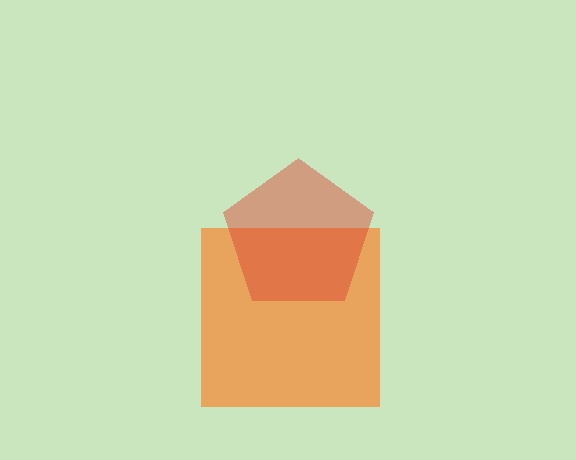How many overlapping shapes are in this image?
There are 2 overlapping shapes in the image.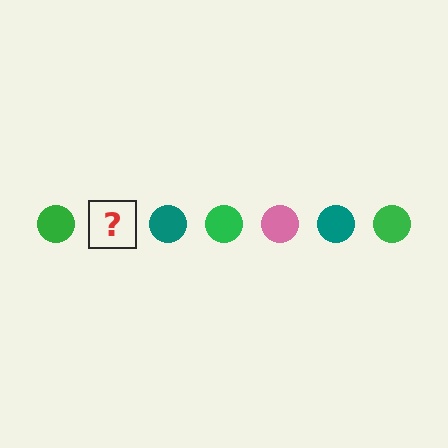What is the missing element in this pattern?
The missing element is a pink circle.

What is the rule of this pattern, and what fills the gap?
The rule is that the pattern cycles through green, pink, teal circles. The gap should be filled with a pink circle.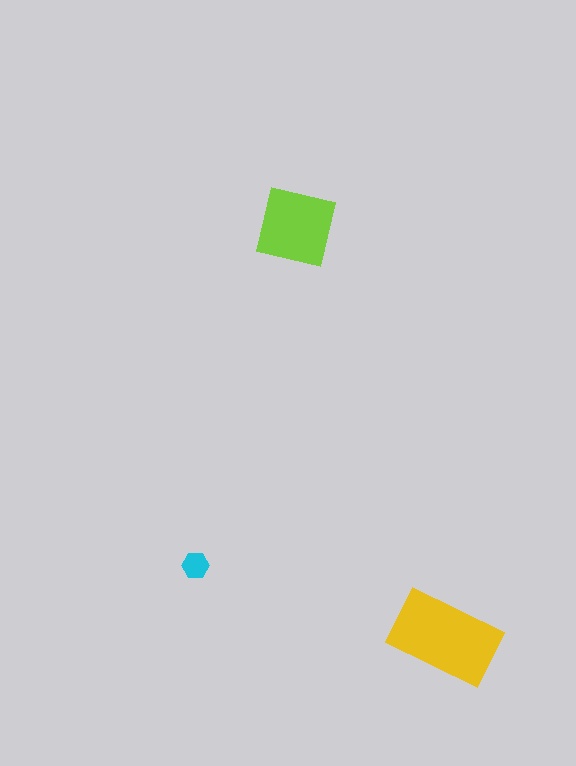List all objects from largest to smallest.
The yellow rectangle, the lime square, the cyan hexagon.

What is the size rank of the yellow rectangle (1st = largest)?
1st.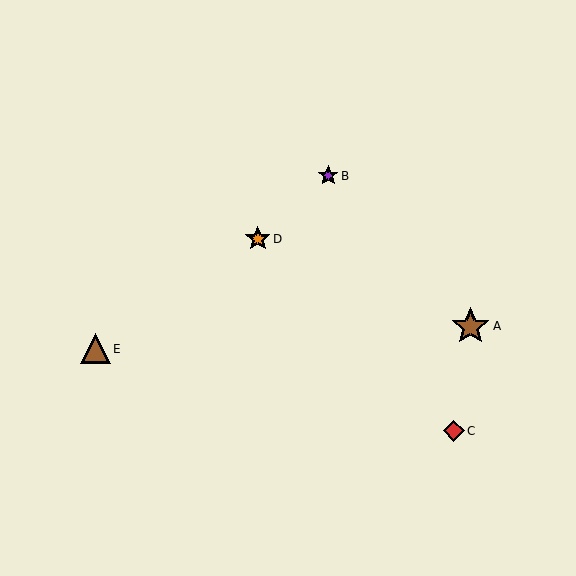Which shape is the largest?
The brown star (labeled A) is the largest.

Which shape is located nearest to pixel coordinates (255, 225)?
The orange star (labeled D) at (258, 239) is nearest to that location.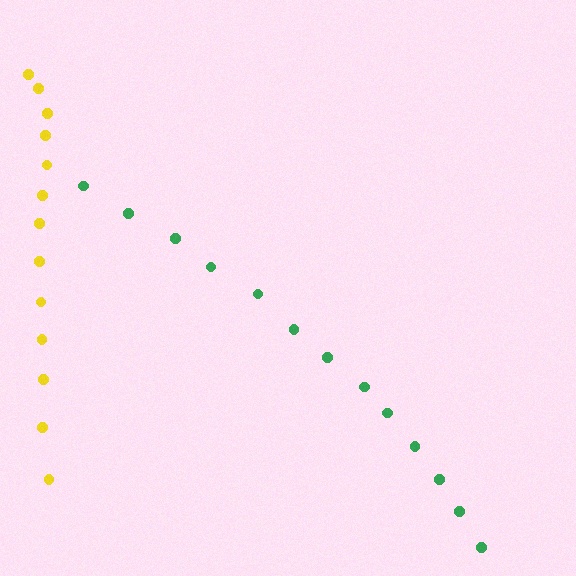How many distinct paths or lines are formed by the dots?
There are 2 distinct paths.